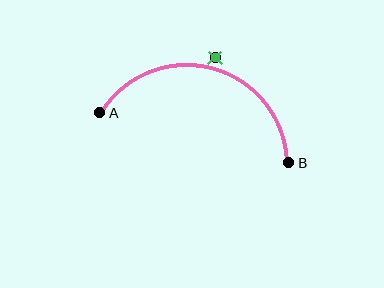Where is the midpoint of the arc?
The arc midpoint is the point on the curve farthest from the straight line joining A and B. It sits above that line.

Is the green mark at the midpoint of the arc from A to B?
No — the green mark does not lie on the arc at all. It sits slightly outside the curve.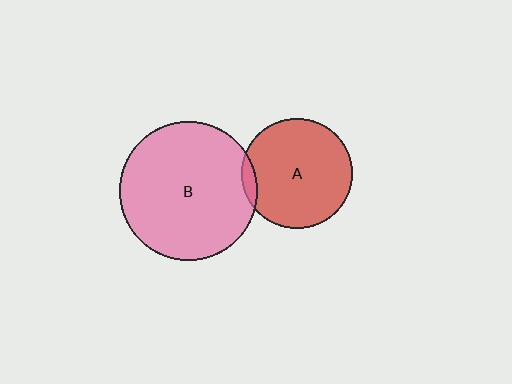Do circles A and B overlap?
Yes.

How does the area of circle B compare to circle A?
Approximately 1.6 times.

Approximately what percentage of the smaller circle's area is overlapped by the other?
Approximately 5%.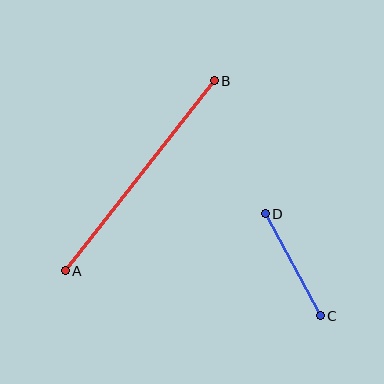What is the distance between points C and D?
The distance is approximately 116 pixels.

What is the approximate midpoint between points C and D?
The midpoint is at approximately (293, 265) pixels.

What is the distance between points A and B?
The distance is approximately 241 pixels.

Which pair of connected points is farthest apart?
Points A and B are farthest apart.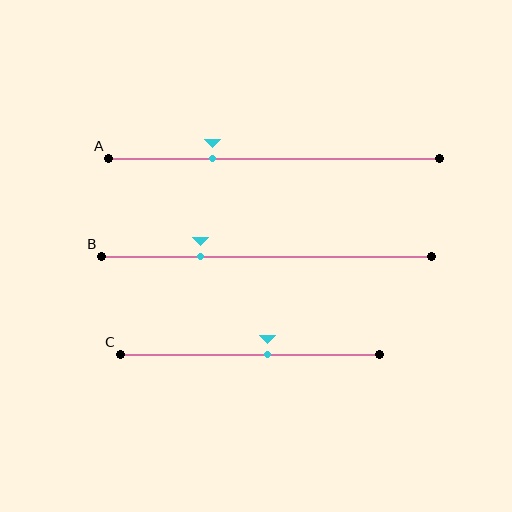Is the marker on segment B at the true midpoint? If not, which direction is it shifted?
No, the marker on segment B is shifted to the left by about 20% of the segment length.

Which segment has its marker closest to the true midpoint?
Segment C has its marker closest to the true midpoint.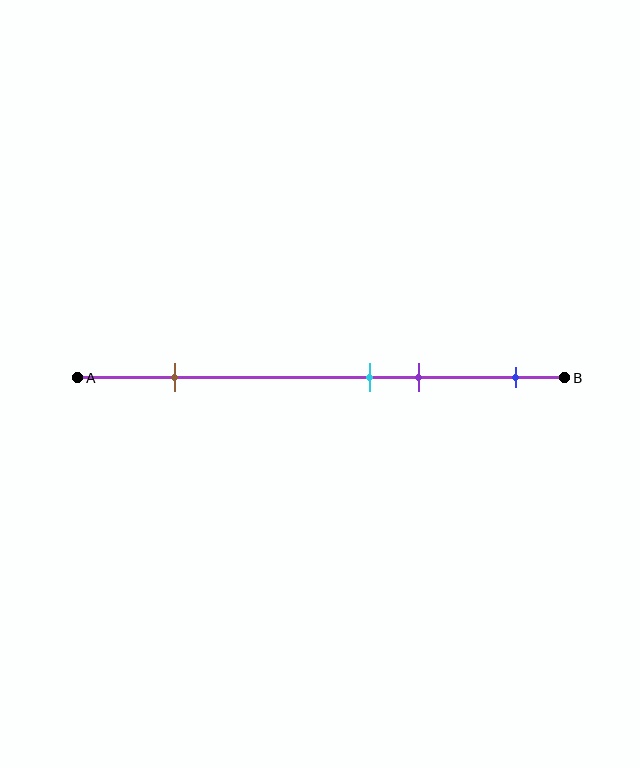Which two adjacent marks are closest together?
The cyan and purple marks are the closest adjacent pair.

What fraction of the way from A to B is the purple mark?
The purple mark is approximately 70% (0.7) of the way from A to B.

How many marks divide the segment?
There are 4 marks dividing the segment.